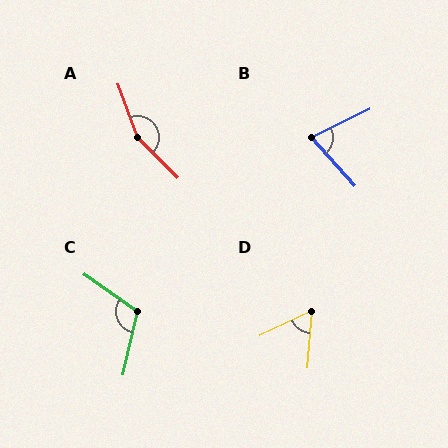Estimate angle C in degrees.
Approximately 112 degrees.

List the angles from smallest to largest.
D (61°), B (74°), C (112°), A (155°).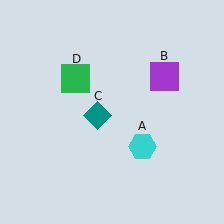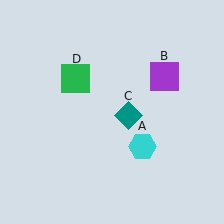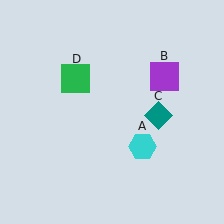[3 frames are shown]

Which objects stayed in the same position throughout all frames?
Cyan hexagon (object A) and purple square (object B) and green square (object D) remained stationary.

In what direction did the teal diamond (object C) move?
The teal diamond (object C) moved right.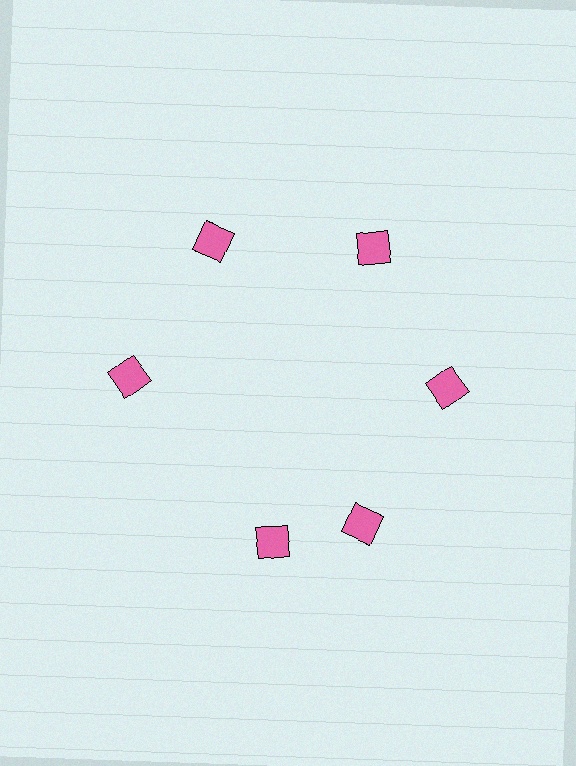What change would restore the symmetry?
The symmetry would be restored by rotating it back into even spacing with its neighbors so that all 6 diamonds sit at equal angles and equal distance from the center.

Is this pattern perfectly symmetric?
No. The 6 pink diamonds are arranged in a ring, but one element near the 7 o'clock position is rotated out of alignment along the ring, breaking the 6-fold rotational symmetry.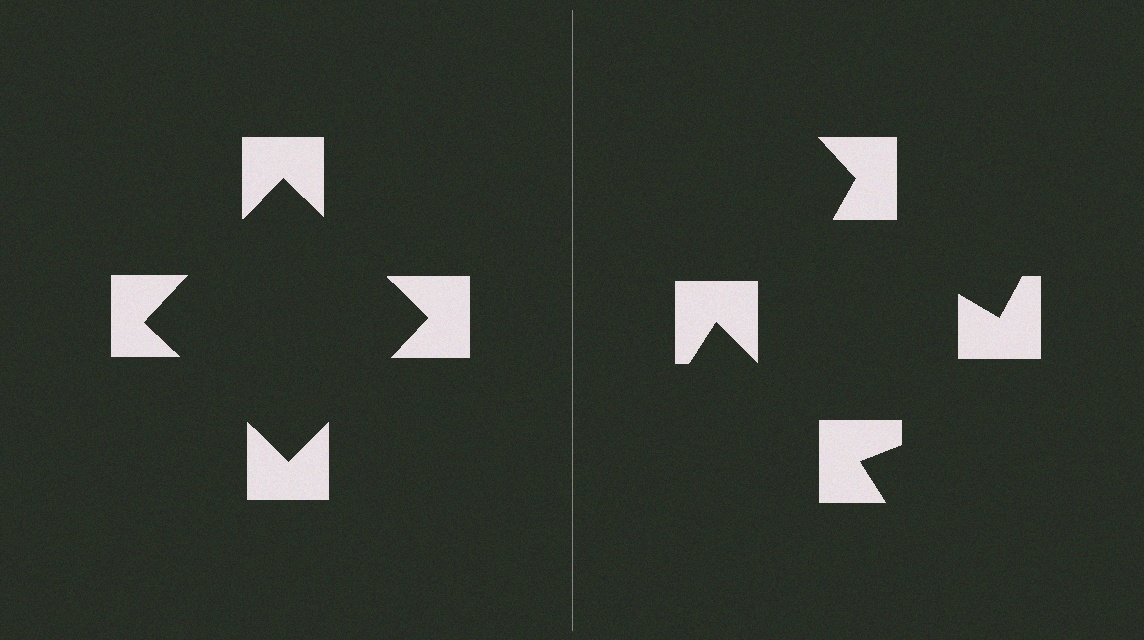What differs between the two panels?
The notched squares are positioned identically on both sides; only the wedge orientations differ. On the left they align to a square; on the right they are misaligned.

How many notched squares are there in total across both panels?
8 — 4 on each side.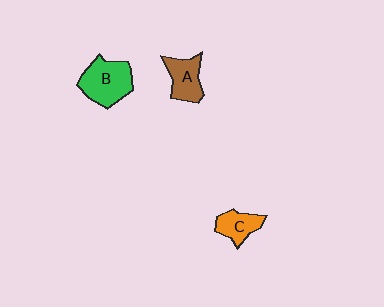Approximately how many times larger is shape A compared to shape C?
Approximately 1.2 times.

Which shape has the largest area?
Shape B (green).